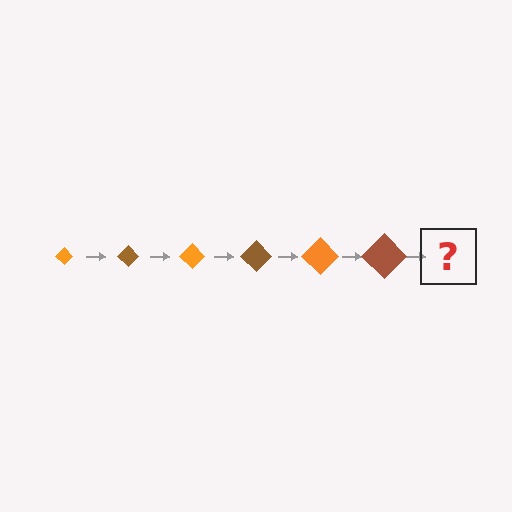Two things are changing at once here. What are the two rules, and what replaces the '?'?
The two rules are that the diamond grows larger each step and the color cycles through orange and brown. The '?' should be an orange diamond, larger than the previous one.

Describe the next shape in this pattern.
It should be an orange diamond, larger than the previous one.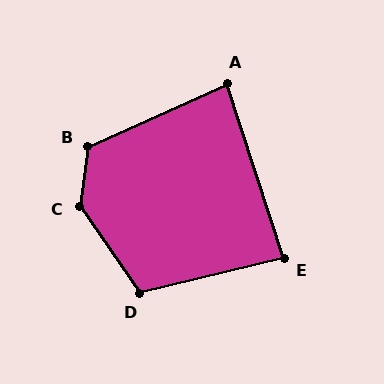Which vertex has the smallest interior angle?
A, at approximately 84 degrees.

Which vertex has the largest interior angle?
C, at approximately 137 degrees.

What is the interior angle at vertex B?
Approximately 122 degrees (obtuse).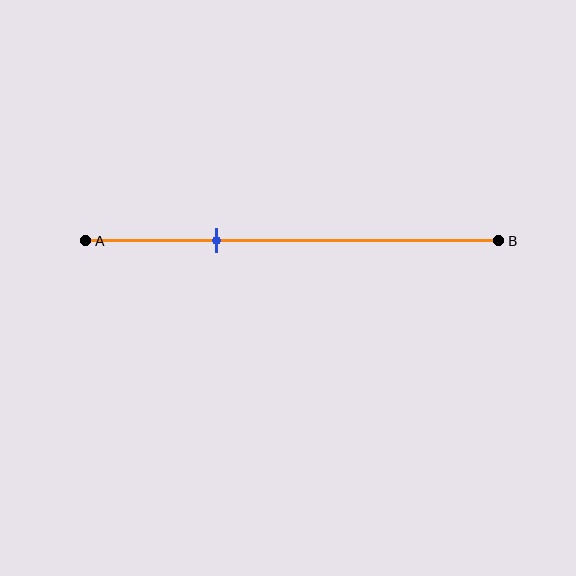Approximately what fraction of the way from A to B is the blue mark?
The blue mark is approximately 30% of the way from A to B.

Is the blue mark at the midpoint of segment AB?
No, the mark is at about 30% from A, not at the 50% midpoint.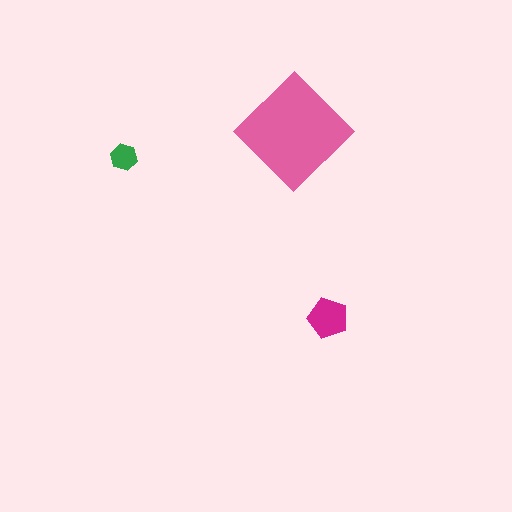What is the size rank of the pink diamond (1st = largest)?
1st.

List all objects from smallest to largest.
The green hexagon, the magenta pentagon, the pink diamond.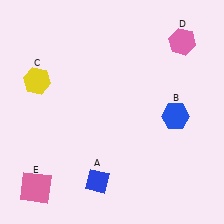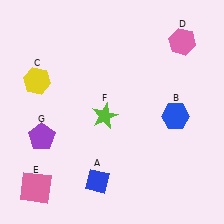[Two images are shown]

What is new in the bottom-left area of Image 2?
A purple pentagon (G) was added in the bottom-left area of Image 2.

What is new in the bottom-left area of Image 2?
A lime star (F) was added in the bottom-left area of Image 2.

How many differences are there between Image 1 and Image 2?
There are 2 differences between the two images.